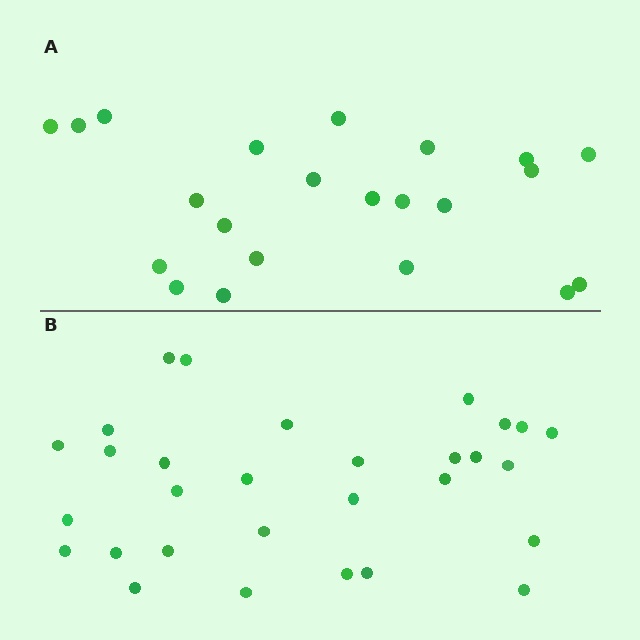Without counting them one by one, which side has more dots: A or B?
Region B (the bottom region) has more dots.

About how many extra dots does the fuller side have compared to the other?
Region B has roughly 8 or so more dots than region A.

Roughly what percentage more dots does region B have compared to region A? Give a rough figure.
About 35% more.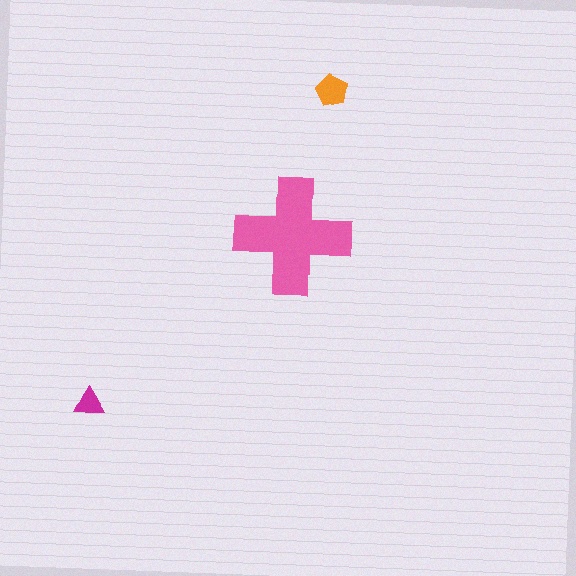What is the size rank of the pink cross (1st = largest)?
1st.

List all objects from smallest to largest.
The magenta triangle, the orange pentagon, the pink cross.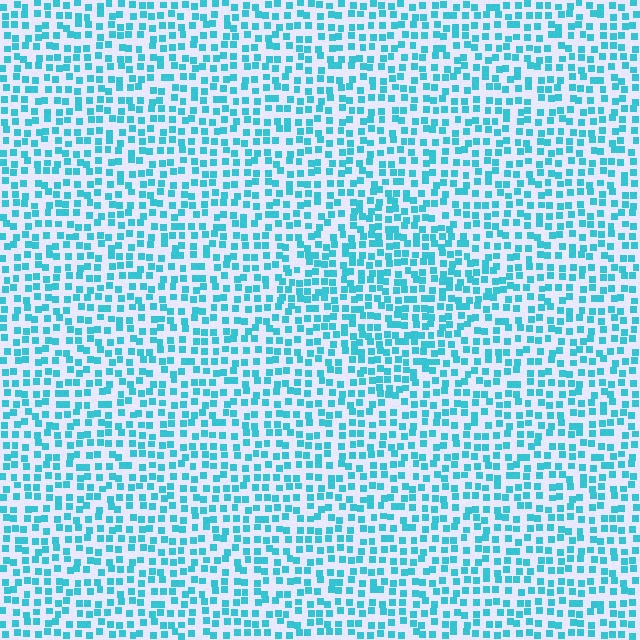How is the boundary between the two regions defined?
The boundary is defined by a change in element density (approximately 1.4x ratio). All elements are the same color, size, and shape.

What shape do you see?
I see a diamond.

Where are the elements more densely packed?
The elements are more densely packed inside the diamond boundary.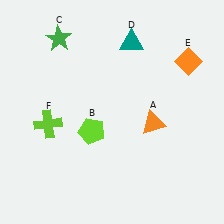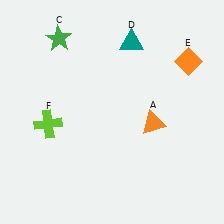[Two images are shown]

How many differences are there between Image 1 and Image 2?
There is 1 difference between the two images.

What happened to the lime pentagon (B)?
The lime pentagon (B) was removed in Image 2. It was in the bottom-left area of Image 1.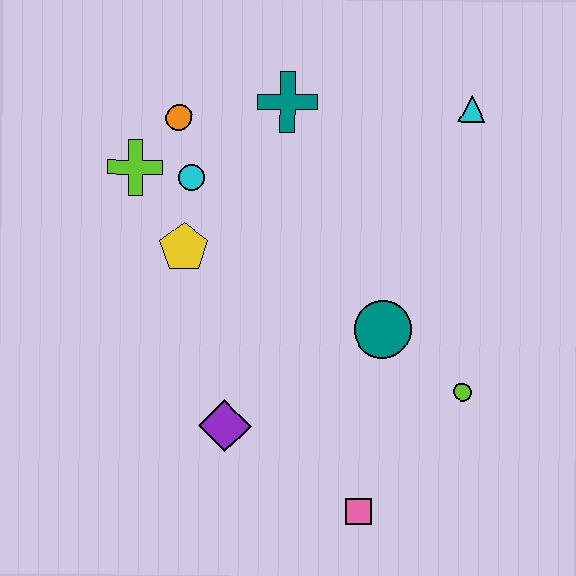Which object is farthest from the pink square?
The orange circle is farthest from the pink square.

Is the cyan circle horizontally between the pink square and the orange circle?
Yes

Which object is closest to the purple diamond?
The pink square is closest to the purple diamond.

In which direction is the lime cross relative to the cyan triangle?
The lime cross is to the left of the cyan triangle.